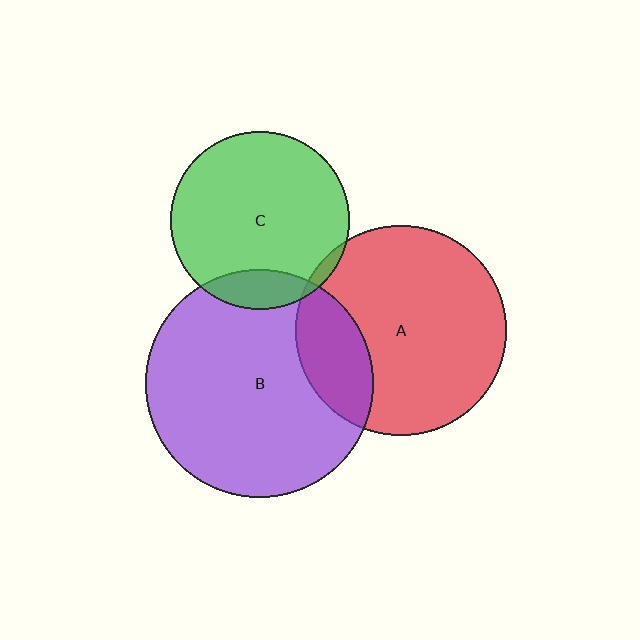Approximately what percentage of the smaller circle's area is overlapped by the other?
Approximately 15%.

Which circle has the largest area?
Circle B (purple).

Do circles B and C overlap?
Yes.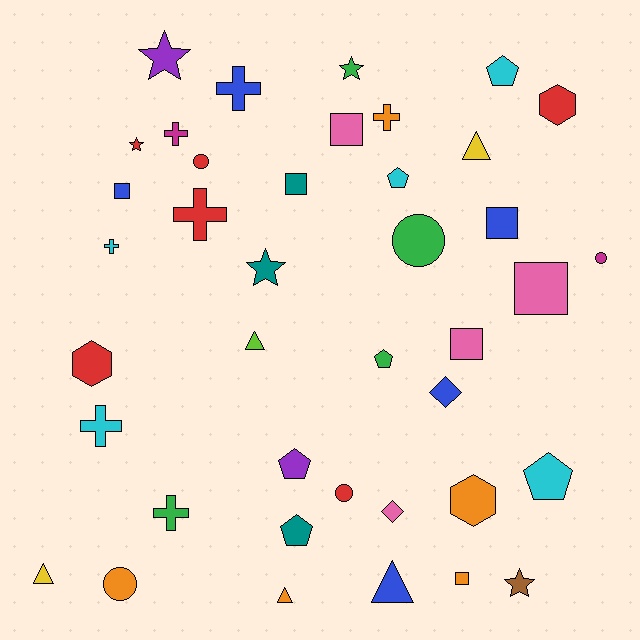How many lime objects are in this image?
There is 1 lime object.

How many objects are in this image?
There are 40 objects.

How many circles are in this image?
There are 5 circles.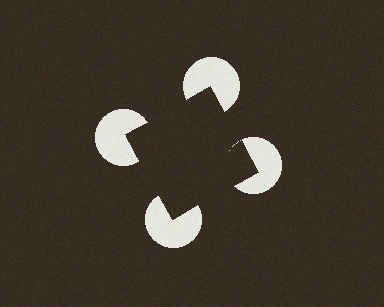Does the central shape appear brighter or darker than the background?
It typically appears slightly darker than the background, even though no actual brightness change is drawn.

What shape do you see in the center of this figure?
An illusory square — its edges are inferred from the aligned wedge cuts in the pac-man discs, not physically drawn.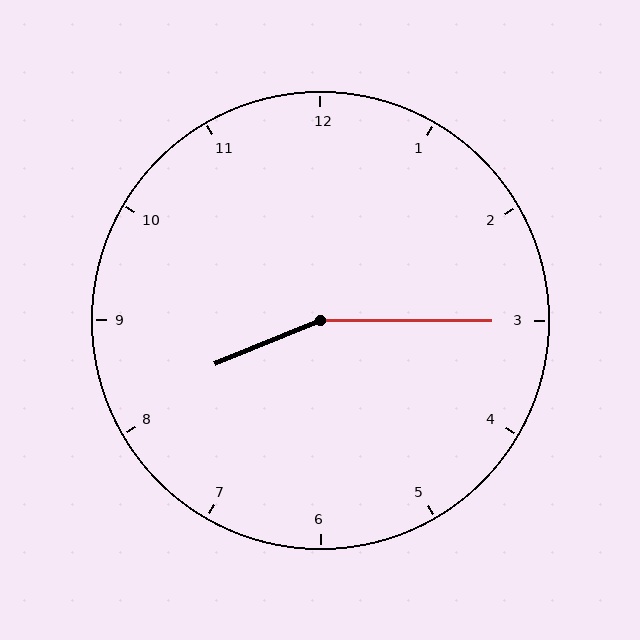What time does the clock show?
8:15.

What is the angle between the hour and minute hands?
Approximately 158 degrees.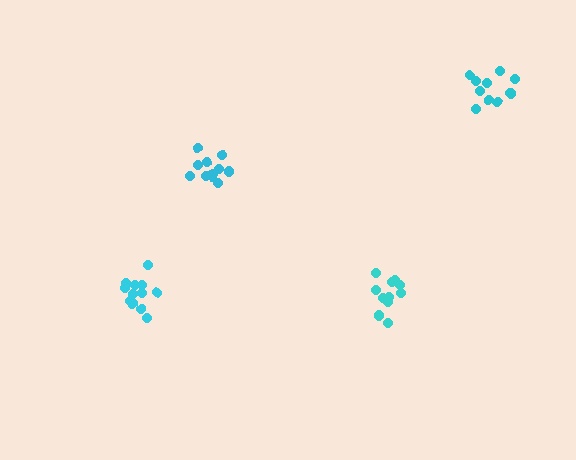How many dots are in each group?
Group 1: 12 dots, Group 2: 12 dots, Group 3: 12 dots, Group 4: 11 dots (47 total).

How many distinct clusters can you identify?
There are 4 distinct clusters.